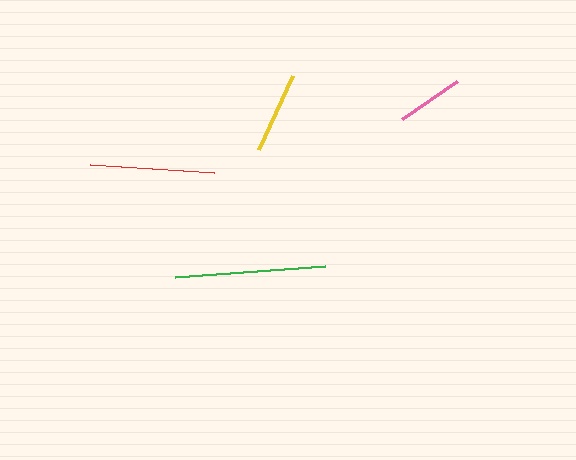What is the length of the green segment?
The green segment is approximately 151 pixels long.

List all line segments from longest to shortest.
From longest to shortest: green, red, yellow, pink.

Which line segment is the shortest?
The pink line is the shortest at approximately 68 pixels.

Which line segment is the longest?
The green line is the longest at approximately 151 pixels.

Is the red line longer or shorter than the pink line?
The red line is longer than the pink line.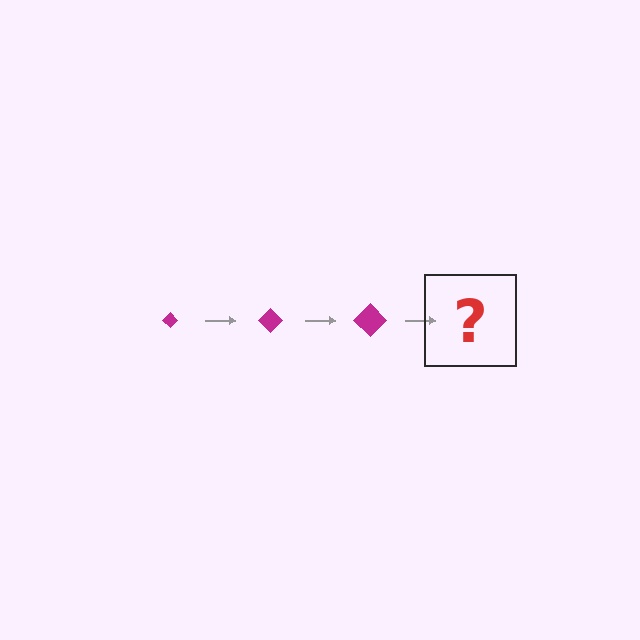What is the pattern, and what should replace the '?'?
The pattern is that the diamond gets progressively larger each step. The '?' should be a magenta diamond, larger than the previous one.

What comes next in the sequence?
The next element should be a magenta diamond, larger than the previous one.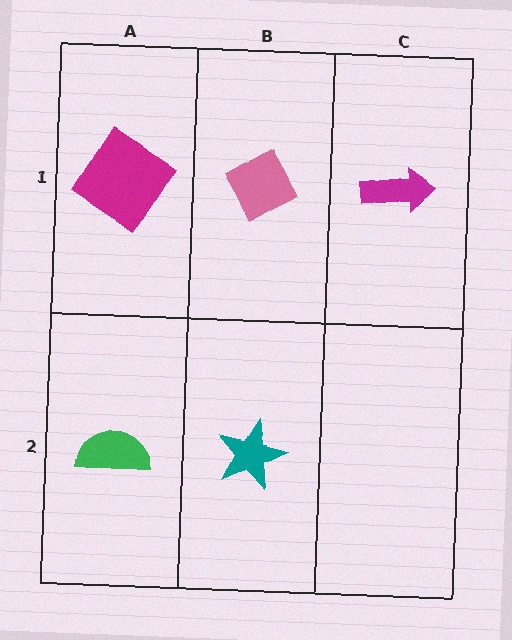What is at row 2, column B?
A teal star.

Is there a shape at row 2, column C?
No, that cell is empty.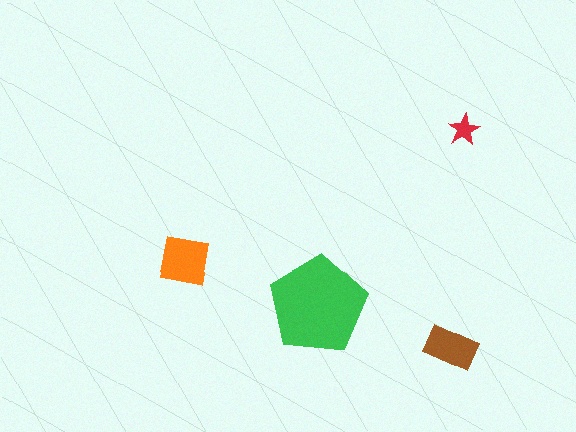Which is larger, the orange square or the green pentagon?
The green pentagon.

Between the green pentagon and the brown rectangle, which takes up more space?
The green pentagon.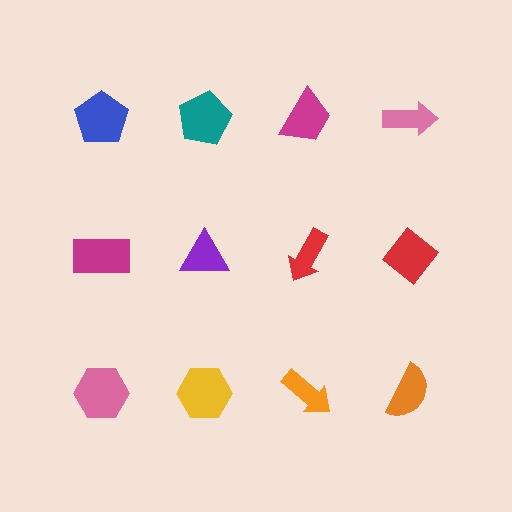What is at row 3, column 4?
An orange semicircle.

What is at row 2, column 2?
A purple triangle.